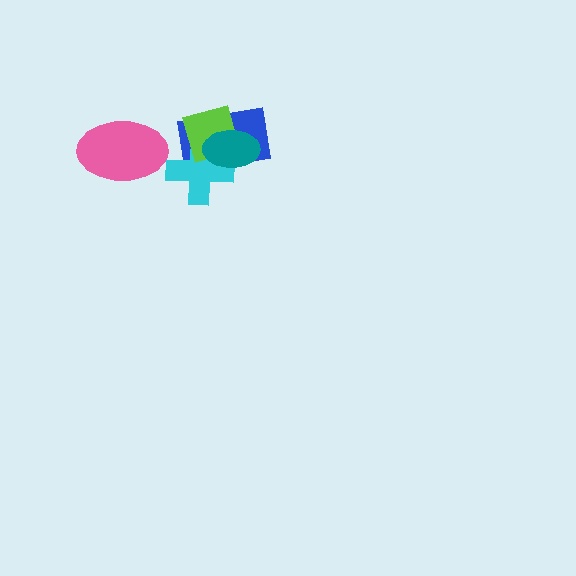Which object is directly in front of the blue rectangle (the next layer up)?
The cyan cross is directly in front of the blue rectangle.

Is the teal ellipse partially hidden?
No, no other shape covers it.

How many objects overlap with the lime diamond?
3 objects overlap with the lime diamond.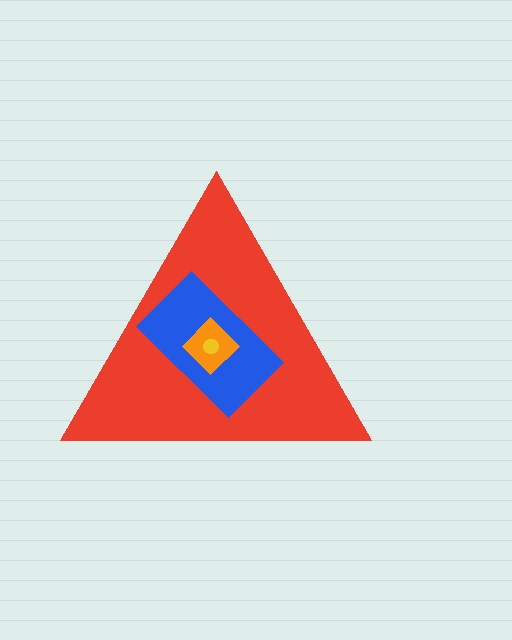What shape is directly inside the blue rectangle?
The orange diamond.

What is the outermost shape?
The red triangle.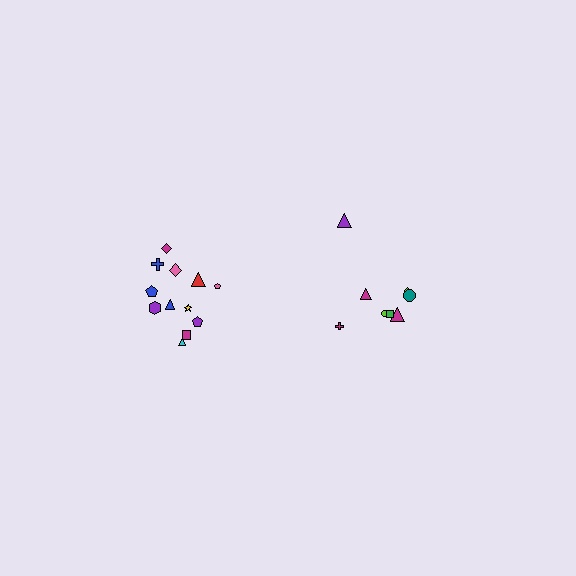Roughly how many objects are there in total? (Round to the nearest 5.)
Roughly 20 objects in total.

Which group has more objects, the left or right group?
The left group.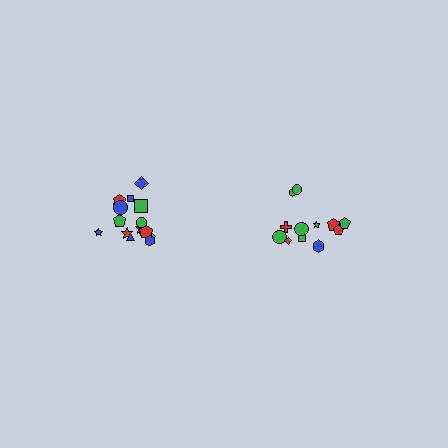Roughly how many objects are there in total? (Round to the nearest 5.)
Roughly 30 objects in total.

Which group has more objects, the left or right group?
The left group.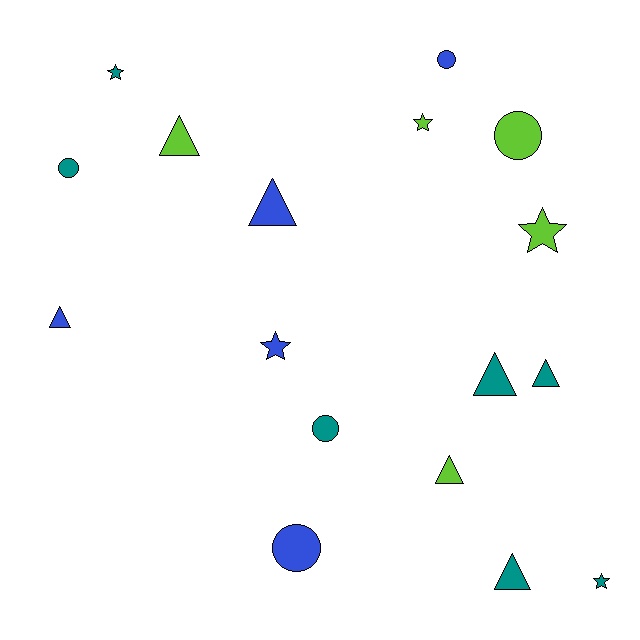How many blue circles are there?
There are 2 blue circles.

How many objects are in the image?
There are 17 objects.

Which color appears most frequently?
Teal, with 7 objects.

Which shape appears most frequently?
Triangle, with 7 objects.